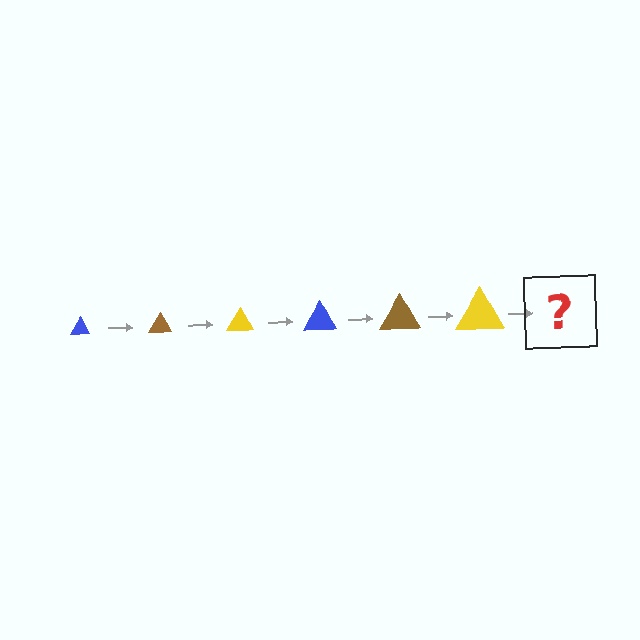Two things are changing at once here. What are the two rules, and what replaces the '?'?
The two rules are that the triangle grows larger each step and the color cycles through blue, brown, and yellow. The '?' should be a blue triangle, larger than the previous one.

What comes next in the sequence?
The next element should be a blue triangle, larger than the previous one.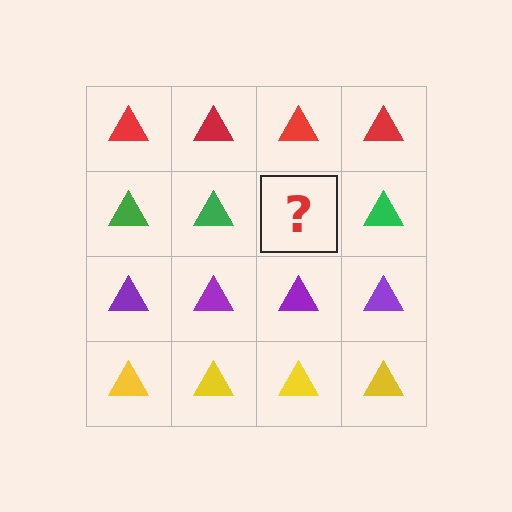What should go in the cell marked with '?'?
The missing cell should contain a green triangle.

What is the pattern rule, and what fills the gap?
The rule is that each row has a consistent color. The gap should be filled with a green triangle.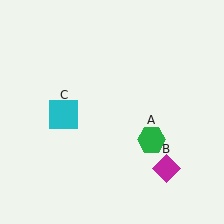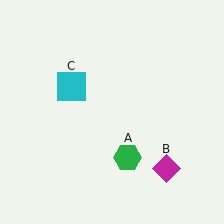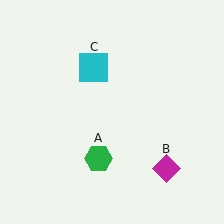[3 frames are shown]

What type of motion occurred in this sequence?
The green hexagon (object A), cyan square (object C) rotated clockwise around the center of the scene.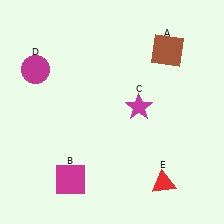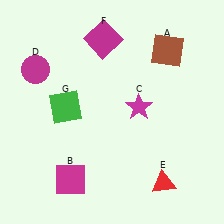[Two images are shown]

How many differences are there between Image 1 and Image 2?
There are 2 differences between the two images.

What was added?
A magenta square (F), a green square (G) were added in Image 2.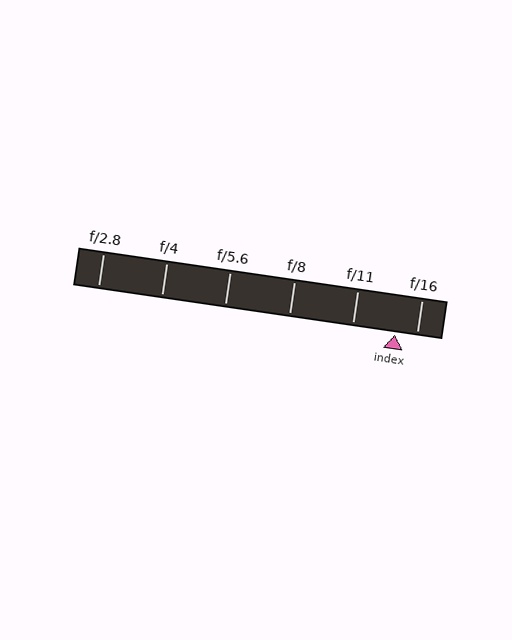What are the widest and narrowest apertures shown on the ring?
The widest aperture shown is f/2.8 and the narrowest is f/16.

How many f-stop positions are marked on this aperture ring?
There are 6 f-stop positions marked.